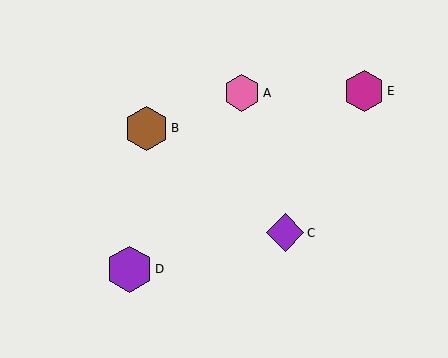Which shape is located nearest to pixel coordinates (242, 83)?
The pink hexagon (labeled A) at (242, 93) is nearest to that location.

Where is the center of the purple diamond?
The center of the purple diamond is at (285, 233).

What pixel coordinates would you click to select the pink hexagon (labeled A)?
Click at (242, 93) to select the pink hexagon A.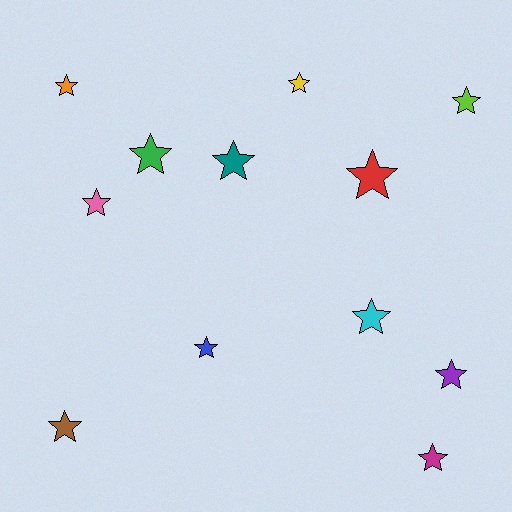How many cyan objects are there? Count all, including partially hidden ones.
There is 1 cyan object.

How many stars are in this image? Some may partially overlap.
There are 12 stars.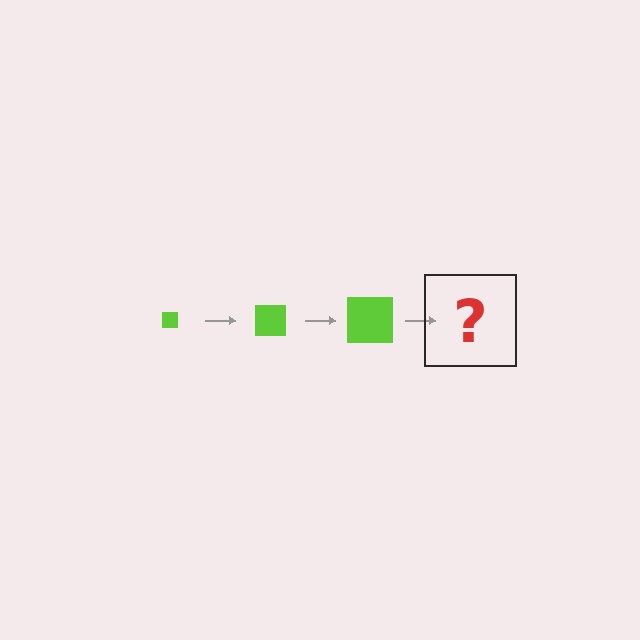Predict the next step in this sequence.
The next step is a lime square, larger than the previous one.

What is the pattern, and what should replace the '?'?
The pattern is that the square gets progressively larger each step. The '?' should be a lime square, larger than the previous one.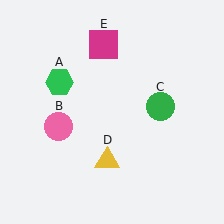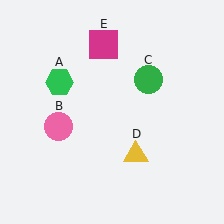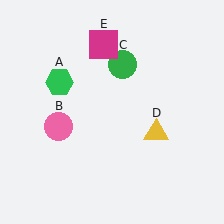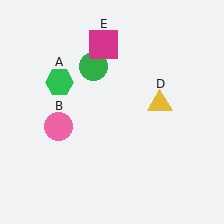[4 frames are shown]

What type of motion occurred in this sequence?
The green circle (object C), yellow triangle (object D) rotated counterclockwise around the center of the scene.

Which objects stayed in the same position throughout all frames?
Green hexagon (object A) and pink circle (object B) and magenta square (object E) remained stationary.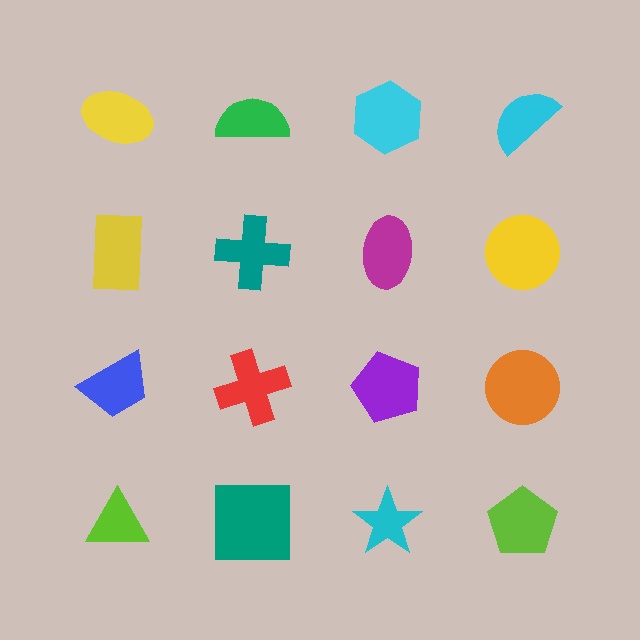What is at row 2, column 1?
A yellow rectangle.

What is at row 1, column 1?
A yellow ellipse.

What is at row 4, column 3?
A cyan star.